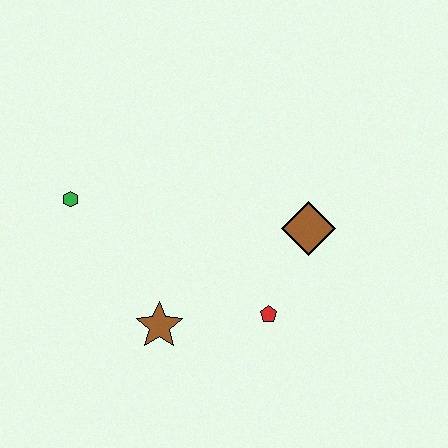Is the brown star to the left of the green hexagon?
No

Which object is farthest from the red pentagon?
The green hexagon is farthest from the red pentagon.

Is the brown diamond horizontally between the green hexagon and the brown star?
No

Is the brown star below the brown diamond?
Yes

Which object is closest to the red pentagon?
The brown diamond is closest to the red pentagon.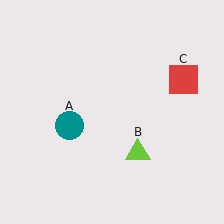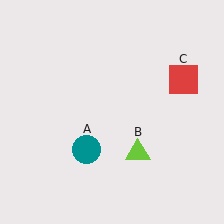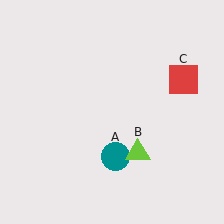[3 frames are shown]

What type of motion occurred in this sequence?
The teal circle (object A) rotated counterclockwise around the center of the scene.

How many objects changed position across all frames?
1 object changed position: teal circle (object A).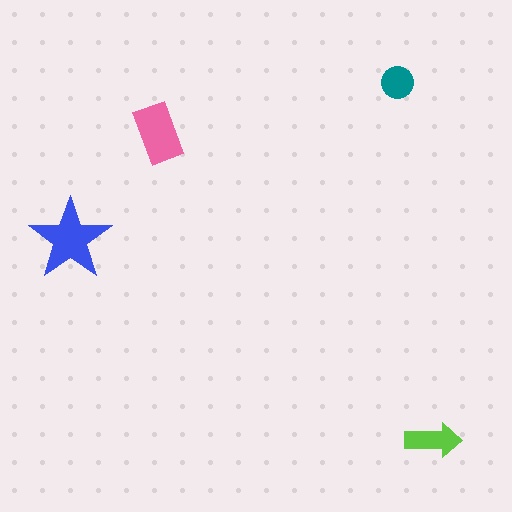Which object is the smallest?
The teal circle.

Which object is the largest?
The blue star.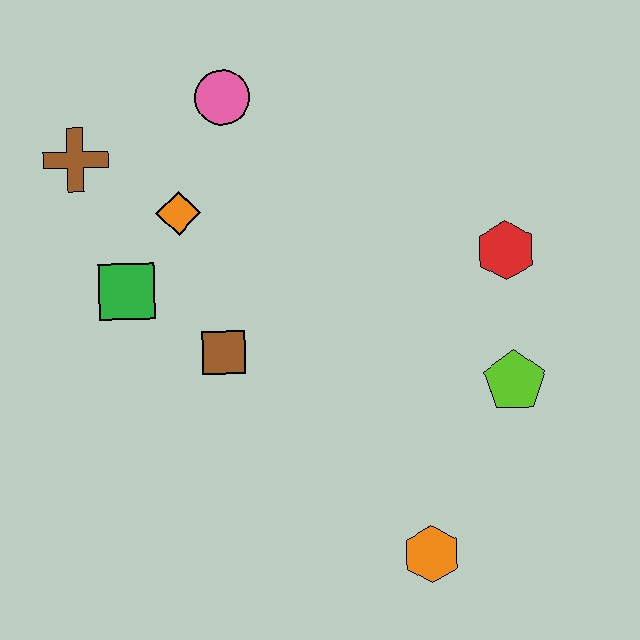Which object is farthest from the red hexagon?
The brown cross is farthest from the red hexagon.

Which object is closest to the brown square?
The green square is closest to the brown square.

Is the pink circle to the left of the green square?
No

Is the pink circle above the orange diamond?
Yes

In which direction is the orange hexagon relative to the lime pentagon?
The orange hexagon is below the lime pentagon.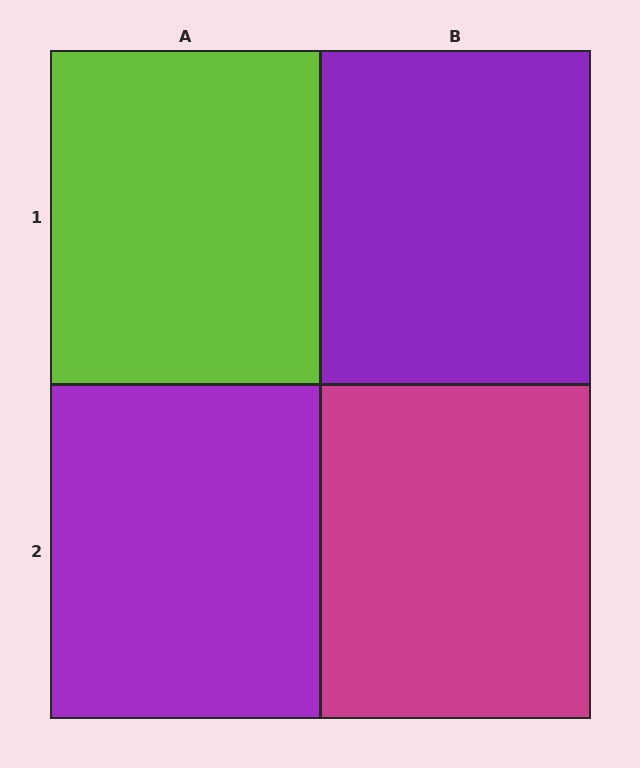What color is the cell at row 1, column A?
Lime.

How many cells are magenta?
1 cell is magenta.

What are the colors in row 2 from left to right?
Purple, magenta.